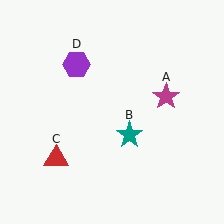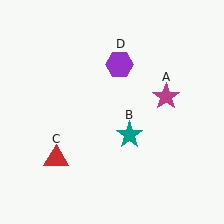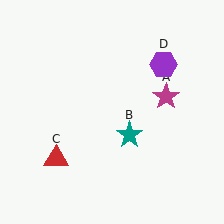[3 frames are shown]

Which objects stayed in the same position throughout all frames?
Magenta star (object A) and teal star (object B) and red triangle (object C) remained stationary.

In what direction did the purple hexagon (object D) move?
The purple hexagon (object D) moved right.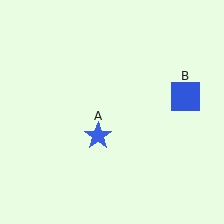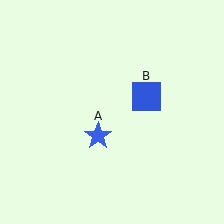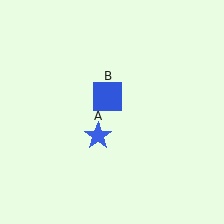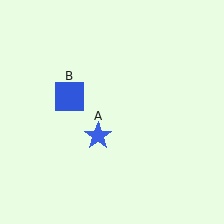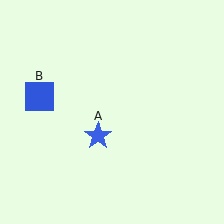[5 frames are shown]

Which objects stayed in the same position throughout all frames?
Blue star (object A) remained stationary.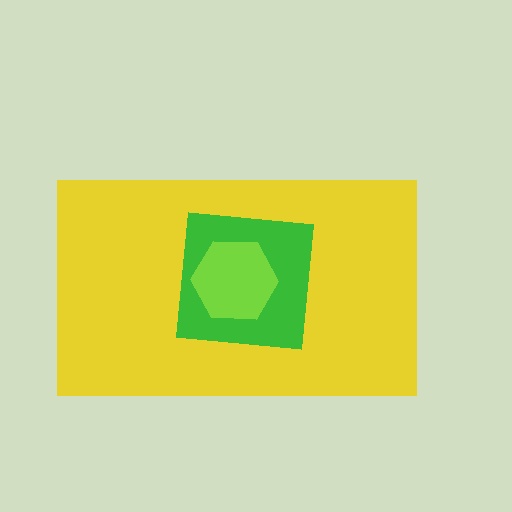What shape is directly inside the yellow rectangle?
The green square.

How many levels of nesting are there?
3.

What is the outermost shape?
The yellow rectangle.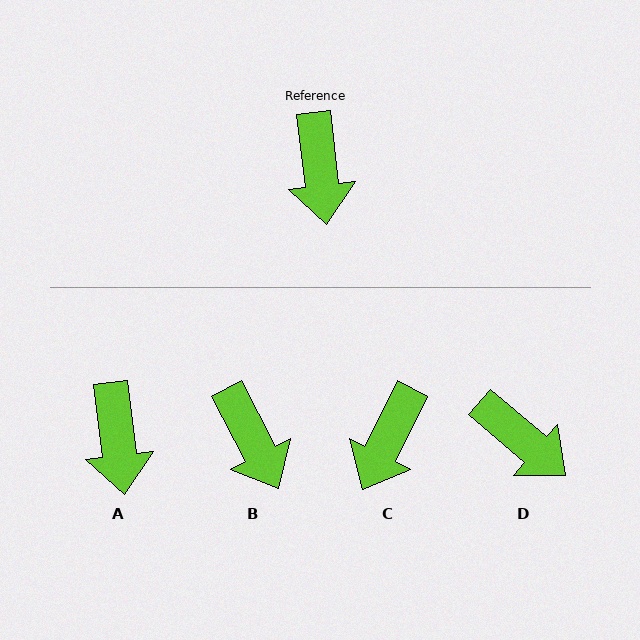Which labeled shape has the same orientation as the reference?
A.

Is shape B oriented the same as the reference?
No, it is off by about 20 degrees.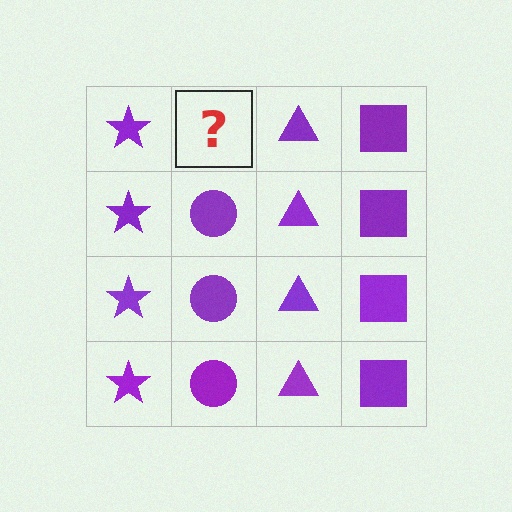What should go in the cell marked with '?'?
The missing cell should contain a purple circle.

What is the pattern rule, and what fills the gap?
The rule is that each column has a consistent shape. The gap should be filled with a purple circle.